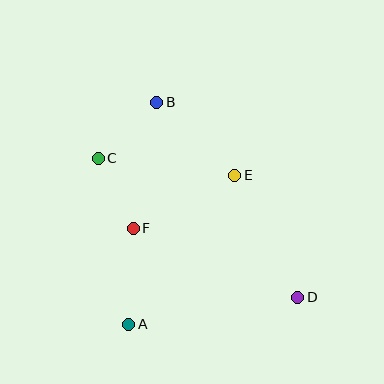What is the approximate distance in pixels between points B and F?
The distance between B and F is approximately 128 pixels.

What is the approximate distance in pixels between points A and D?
The distance between A and D is approximately 171 pixels.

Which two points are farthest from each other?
Points C and D are farthest from each other.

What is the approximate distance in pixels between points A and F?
The distance between A and F is approximately 96 pixels.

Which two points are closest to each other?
Points C and F are closest to each other.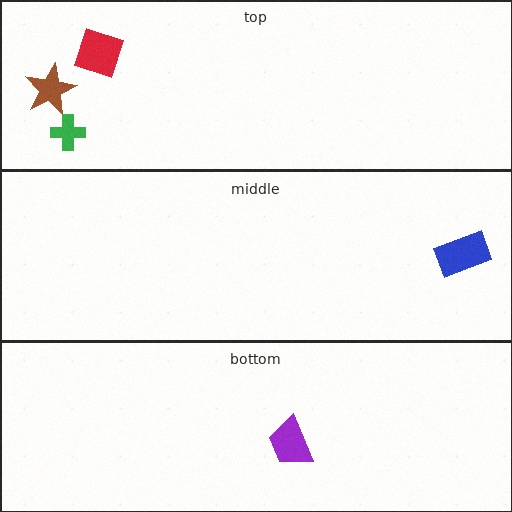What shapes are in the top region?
The red diamond, the green cross, the brown star.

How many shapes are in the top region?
3.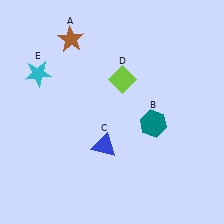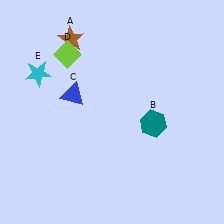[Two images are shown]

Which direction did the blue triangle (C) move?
The blue triangle (C) moved up.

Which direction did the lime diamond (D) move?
The lime diamond (D) moved left.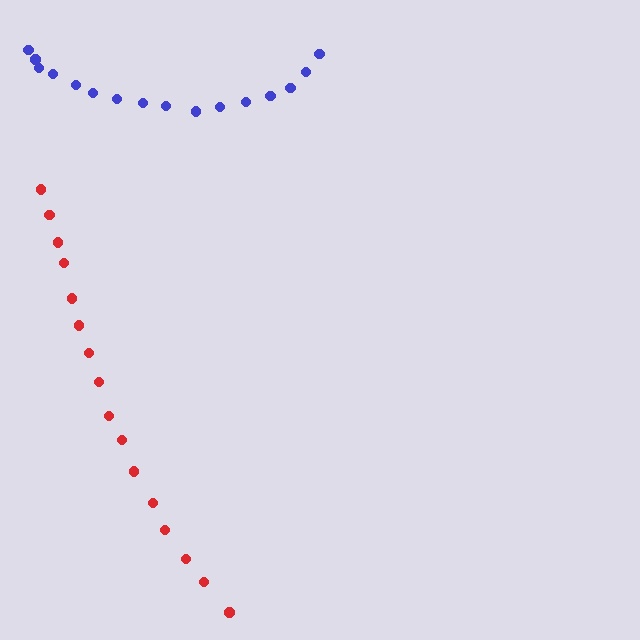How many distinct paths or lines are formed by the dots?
There are 2 distinct paths.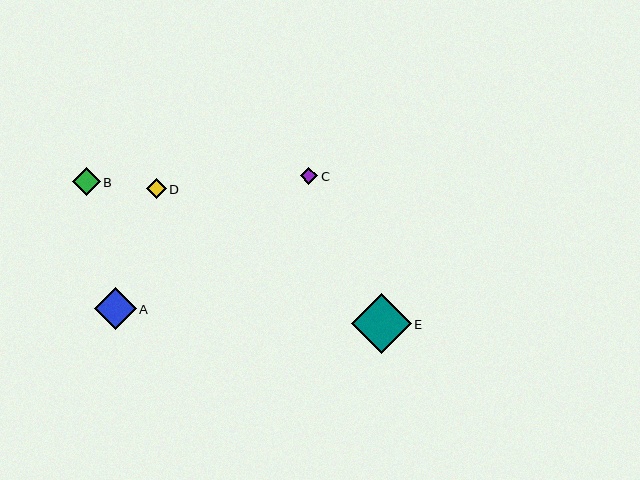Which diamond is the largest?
Diamond E is the largest with a size of approximately 60 pixels.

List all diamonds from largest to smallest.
From largest to smallest: E, A, B, D, C.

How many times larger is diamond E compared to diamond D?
Diamond E is approximately 3.1 times the size of diamond D.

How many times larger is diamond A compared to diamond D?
Diamond A is approximately 2.2 times the size of diamond D.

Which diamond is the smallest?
Diamond C is the smallest with a size of approximately 17 pixels.